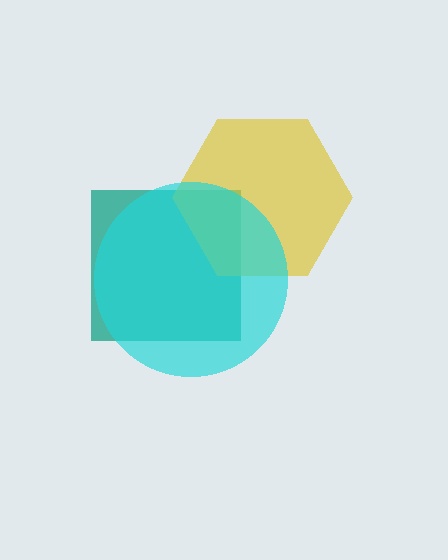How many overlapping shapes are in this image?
There are 3 overlapping shapes in the image.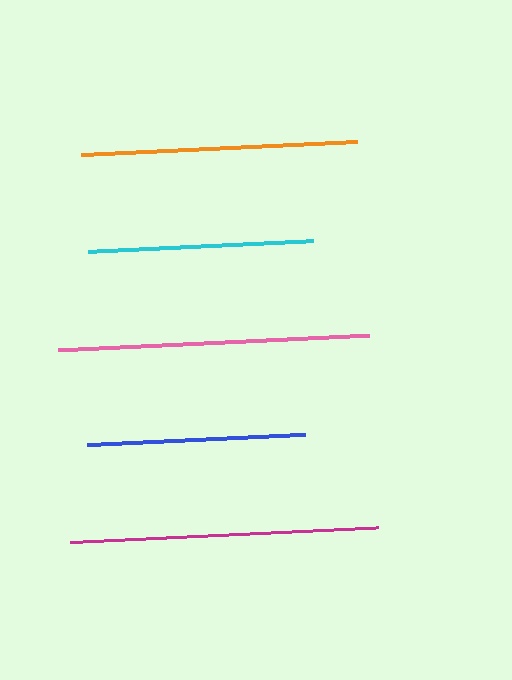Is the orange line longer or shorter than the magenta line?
The magenta line is longer than the orange line.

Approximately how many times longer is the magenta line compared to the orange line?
The magenta line is approximately 1.1 times the length of the orange line.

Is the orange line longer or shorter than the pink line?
The pink line is longer than the orange line.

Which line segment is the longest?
The pink line is the longest at approximately 311 pixels.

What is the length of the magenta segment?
The magenta segment is approximately 308 pixels long.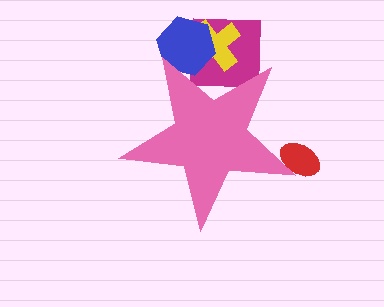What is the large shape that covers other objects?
A pink star.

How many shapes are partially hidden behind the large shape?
4 shapes are partially hidden.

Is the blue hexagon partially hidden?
Yes, the blue hexagon is partially hidden behind the pink star.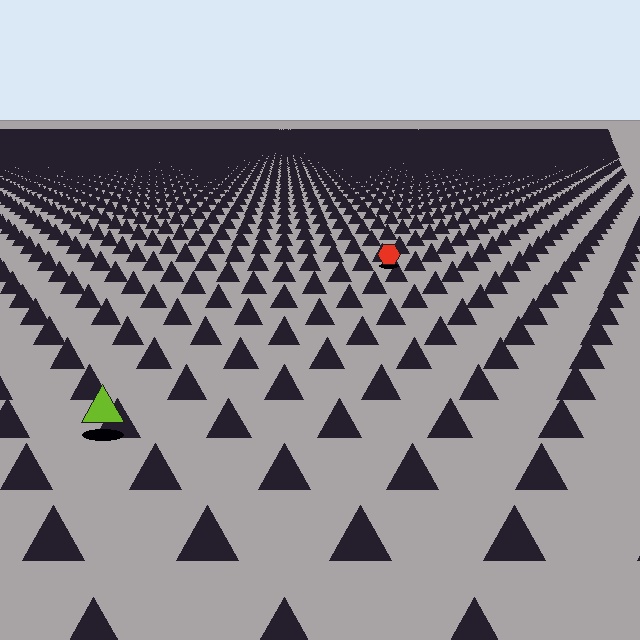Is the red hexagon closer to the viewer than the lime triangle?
No. The lime triangle is closer — you can tell from the texture gradient: the ground texture is coarser near it.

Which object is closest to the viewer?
The lime triangle is closest. The texture marks near it are larger and more spread out.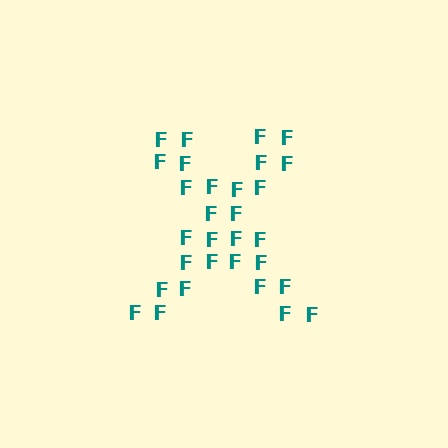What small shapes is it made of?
It is made of small letter F's.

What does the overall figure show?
The overall figure shows the letter X.